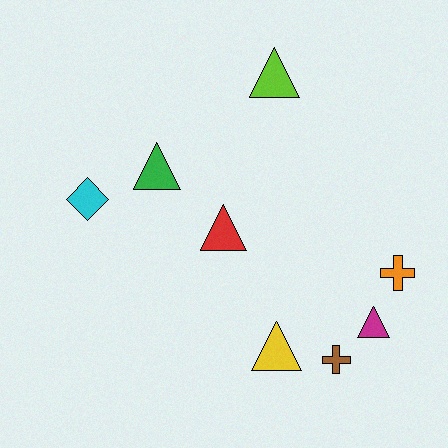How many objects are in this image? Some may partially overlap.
There are 8 objects.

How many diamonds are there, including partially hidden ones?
There is 1 diamond.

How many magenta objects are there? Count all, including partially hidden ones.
There is 1 magenta object.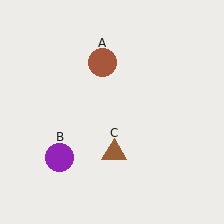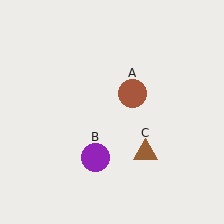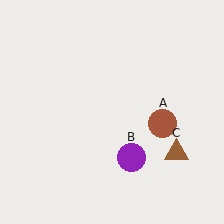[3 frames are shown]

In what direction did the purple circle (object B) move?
The purple circle (object B) moved right.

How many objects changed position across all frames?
3 objects changed position: brown circle (object A), purple circle (object B), brown triangle (object C).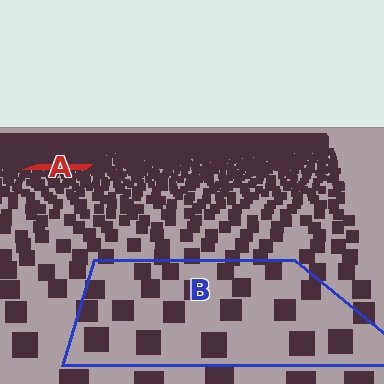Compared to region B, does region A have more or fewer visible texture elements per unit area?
Region A has more texture elements per unit area — they are packed more densely because it is farther away.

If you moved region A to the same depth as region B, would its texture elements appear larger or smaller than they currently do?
They would appear larger. At a closer depth, the same texture elements are projected at a bigger on-screen size.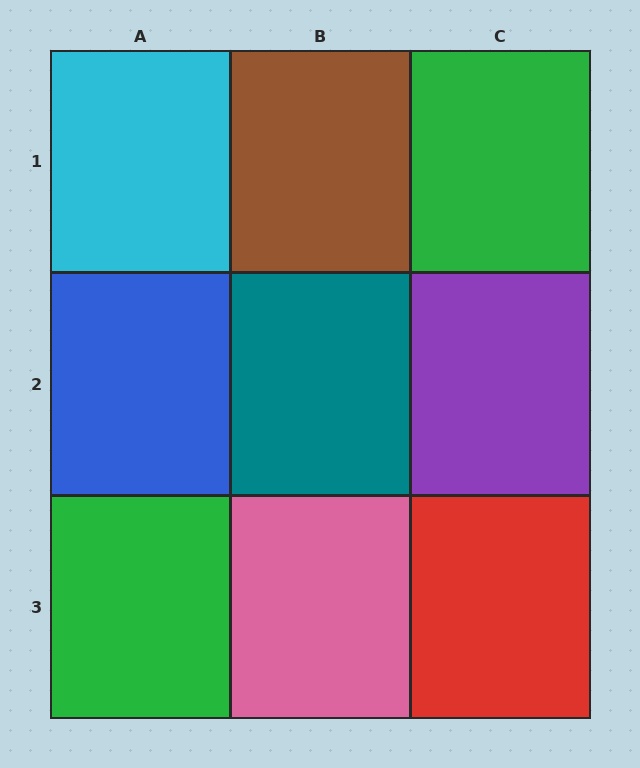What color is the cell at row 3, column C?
Red.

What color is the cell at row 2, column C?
Purple.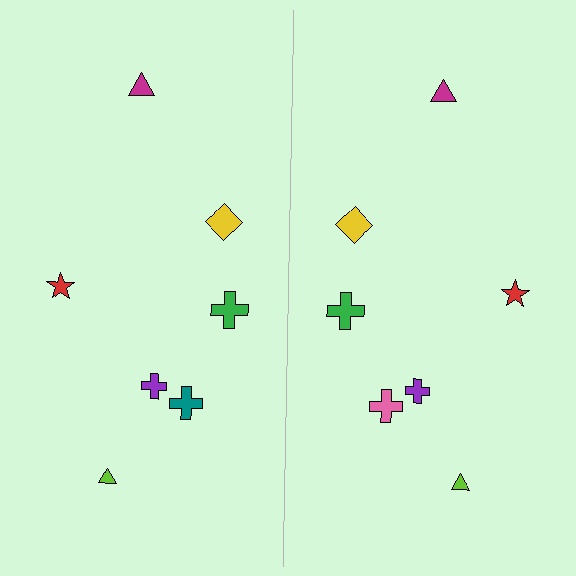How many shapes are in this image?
There are 14 shapes in this image.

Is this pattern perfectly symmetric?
No, the pattern is not perfectly symmetric. The pink cross on the right side breaks the symmetry — its mirror counterpart is teal.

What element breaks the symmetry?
The pink cross on the right side breaks the symmetry — its mirror counterpart is teal.